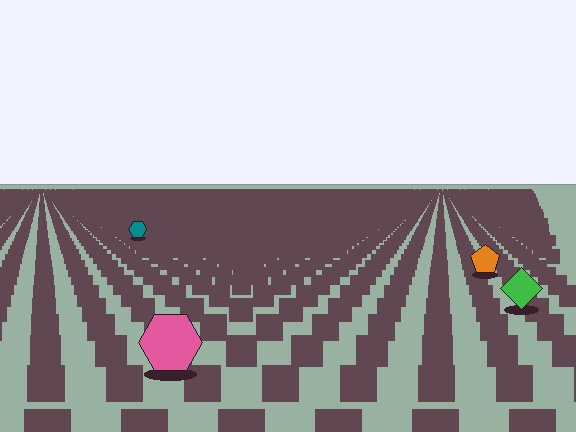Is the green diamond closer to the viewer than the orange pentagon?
Yes. The green diamond is closer — you can tell from the texture gradient: the ground texture is coarser near it.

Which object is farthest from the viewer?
The teal hexagon is farthest from the viewer. It appears smaller and the ground texture around it is denser.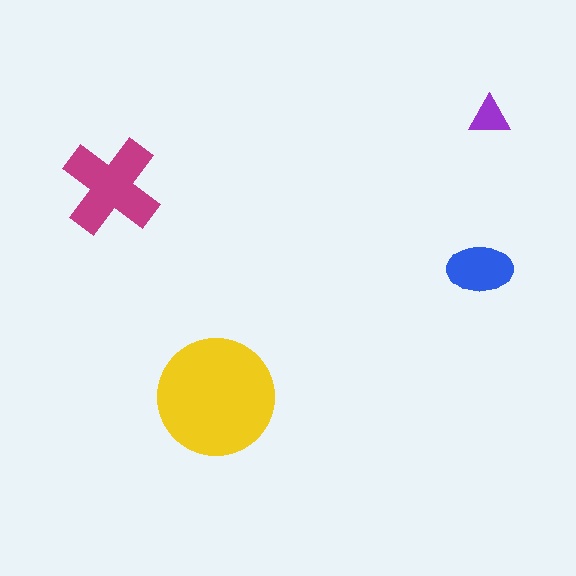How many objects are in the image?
There are 4 objects in the image.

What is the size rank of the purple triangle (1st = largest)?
4th.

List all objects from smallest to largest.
The purple triangle, the blue ellipse, the magenta cross, the yellow circle.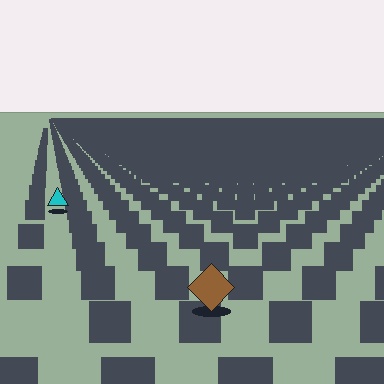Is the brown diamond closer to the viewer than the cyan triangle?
Yes. The brown diamond is closer — you can tell from the texture gradient: the ground texture is coarser near it.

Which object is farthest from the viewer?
The cyan triangle is farthest from the viewer. It appears smaller and the ground texture around it is denser.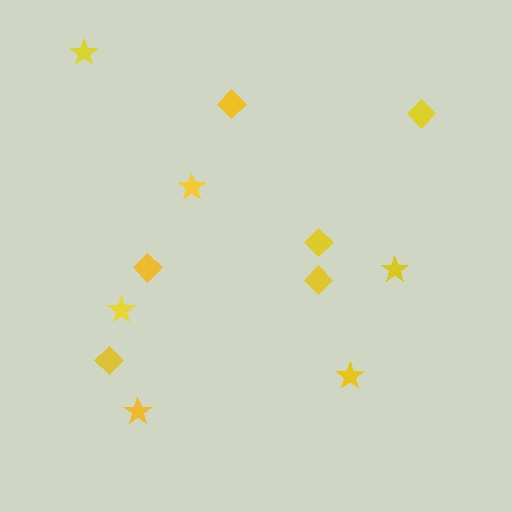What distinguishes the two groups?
There are 2 groups: one group of stars (6) and one group of diamonds (6).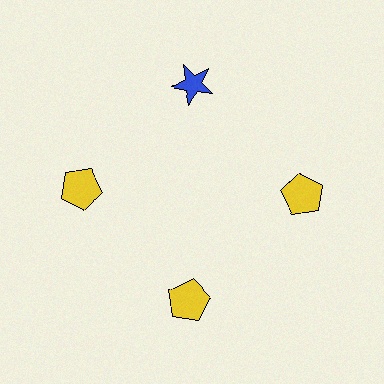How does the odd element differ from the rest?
It differs in both color (blue instead of yellow) and shape (star instead of pentagon).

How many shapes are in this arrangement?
There are 4 shapes arranged in a ring pattern.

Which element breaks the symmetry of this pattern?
The blue star at roughly the 12 o'clock position breaks the symmetry. All other shapes are yellow pentagons.